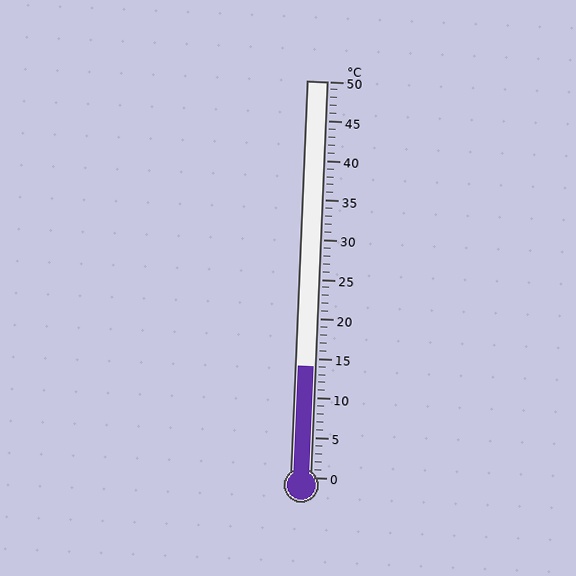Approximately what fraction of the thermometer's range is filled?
The thermometer is filled to approximately 30% of its range.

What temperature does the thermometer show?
The thermometer shows approximately 14°C.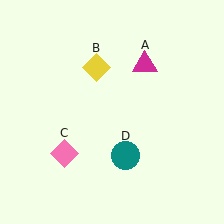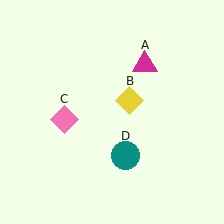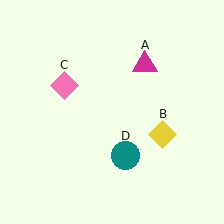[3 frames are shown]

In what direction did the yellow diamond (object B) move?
The yellow diamond (object B) moved down and to the right.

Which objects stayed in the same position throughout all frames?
Magenta triangle (object A) and teal circle (object D) remained stationary.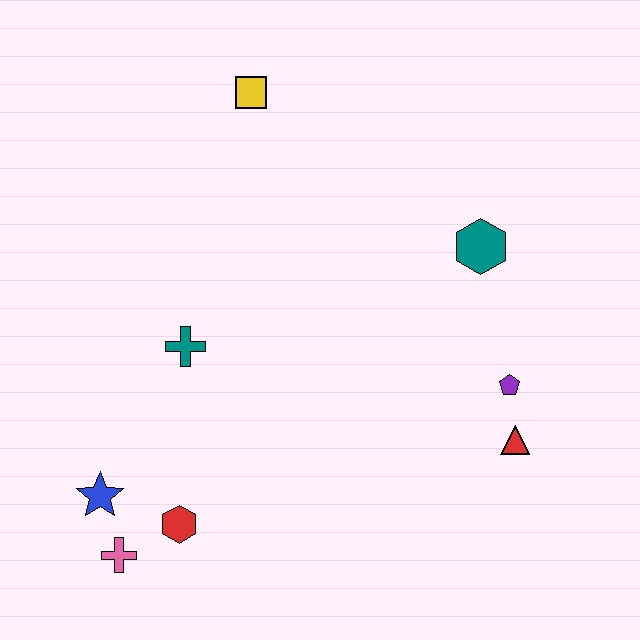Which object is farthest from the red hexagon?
The yellow square is farthest from the red hexagon.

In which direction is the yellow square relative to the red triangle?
The yellow square is above the red triangle.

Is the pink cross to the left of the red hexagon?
Yes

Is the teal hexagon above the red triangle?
Yes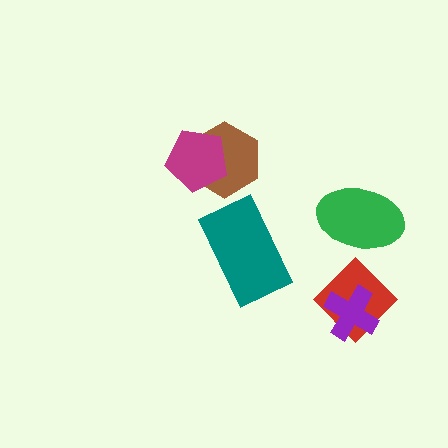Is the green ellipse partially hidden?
No, no other shape covers it.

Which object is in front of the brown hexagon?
The magenta pentagon is in front of the brown hexagon.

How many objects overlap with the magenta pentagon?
1 object overlaps with the magenta pentagon.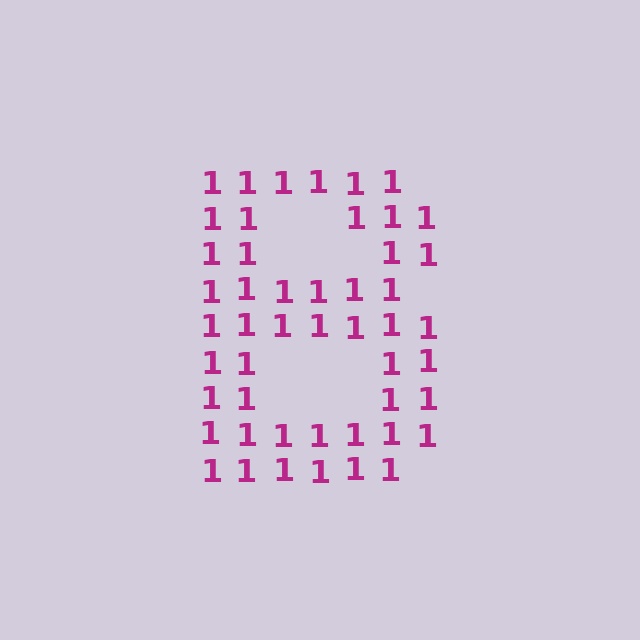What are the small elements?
The small elements are digit 1's.